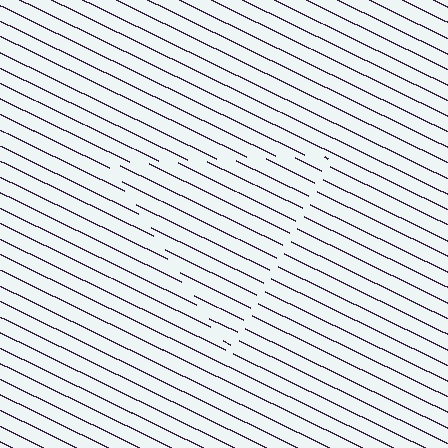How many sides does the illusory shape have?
3 sides — the line-ends trace a triangle.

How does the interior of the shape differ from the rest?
The interior of the shape contains the same grating, shifted by half a period — the contour is defined by the phase discontinuity where line-ends from the inner and outer gratings abut.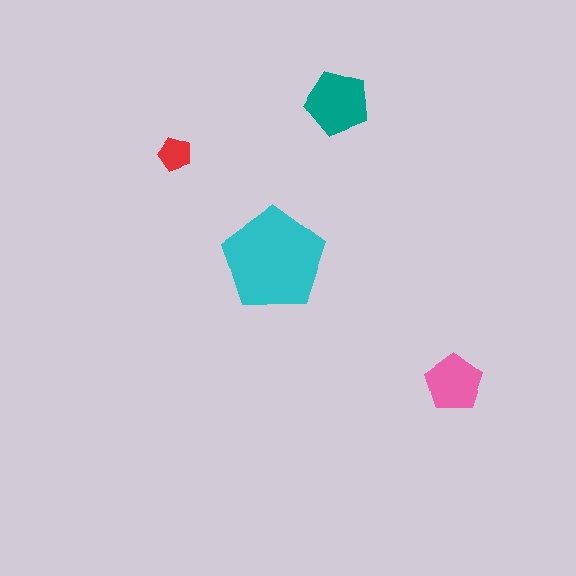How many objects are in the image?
There are 4 objects in the image.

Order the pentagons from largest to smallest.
the cyan one, the teal one, the pink one, the red one.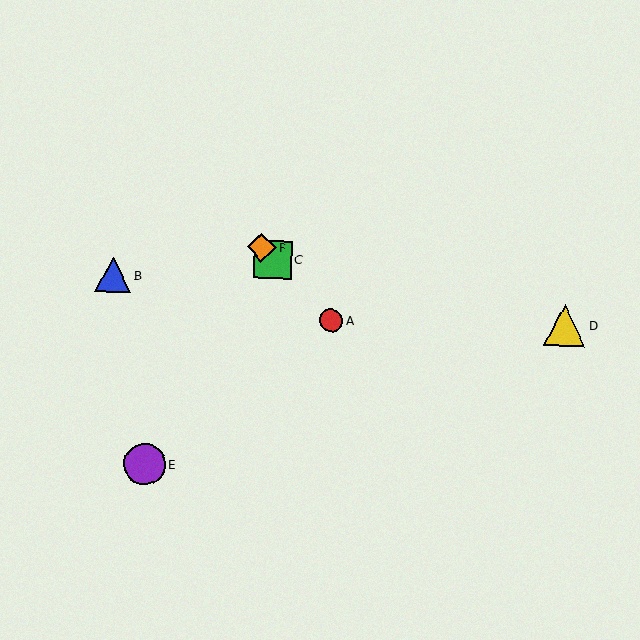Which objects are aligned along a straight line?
Objects A, C, F are aligned along a straight line.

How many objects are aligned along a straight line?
3 objects (A, C, F) are aligned along a straight line.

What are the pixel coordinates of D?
Object D is at (565, 325).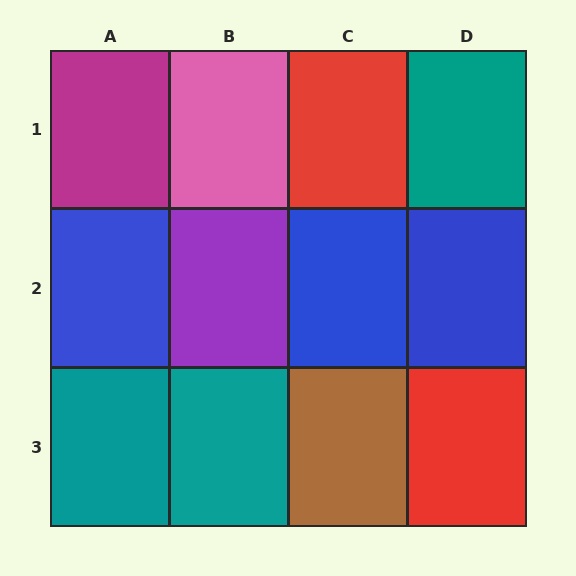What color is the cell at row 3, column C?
Brown.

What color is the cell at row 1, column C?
Red.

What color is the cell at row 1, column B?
Pink.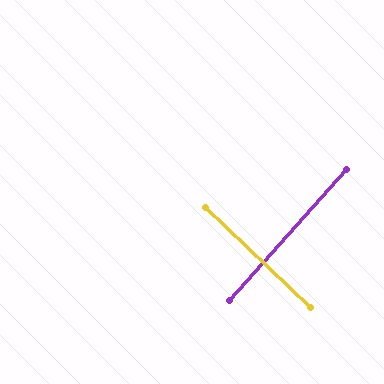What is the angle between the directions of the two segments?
Approximately 88 degrees.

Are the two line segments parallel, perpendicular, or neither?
Perpendicular — they meet at approximately 88°.